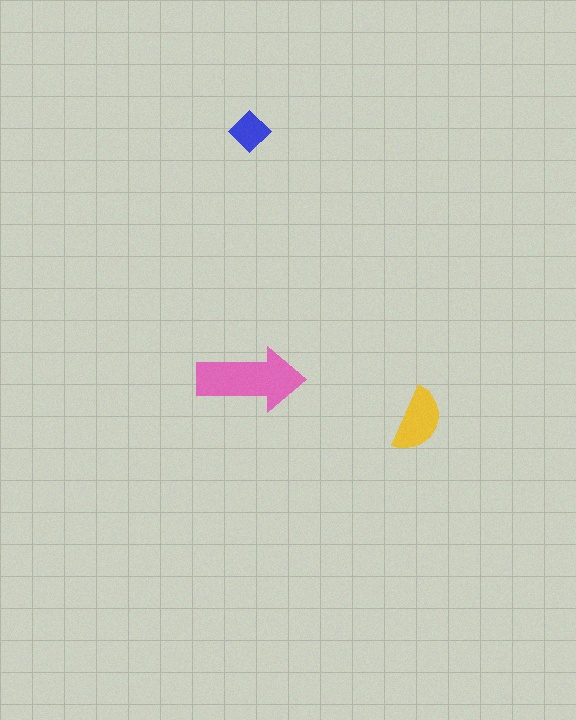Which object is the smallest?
The blue diamond.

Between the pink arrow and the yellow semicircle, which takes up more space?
The pink arrow.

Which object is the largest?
The pink arrow.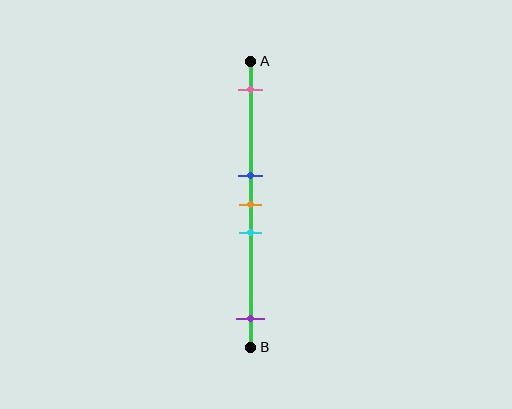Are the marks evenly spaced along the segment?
No, the marks are not evenly spaced.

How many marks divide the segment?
There are 5 marks dividing the segment.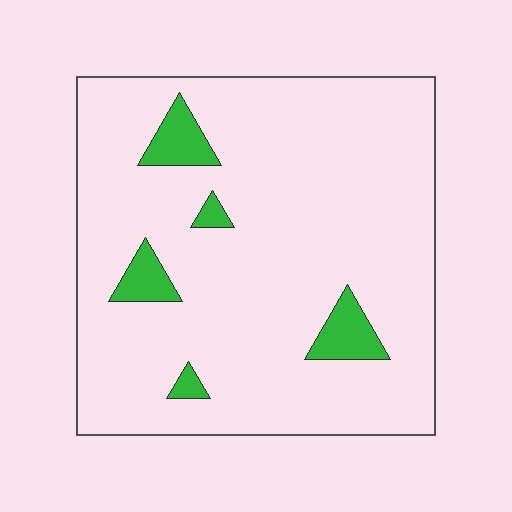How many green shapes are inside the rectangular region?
5.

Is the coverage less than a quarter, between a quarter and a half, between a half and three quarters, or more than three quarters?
Less than a quarter.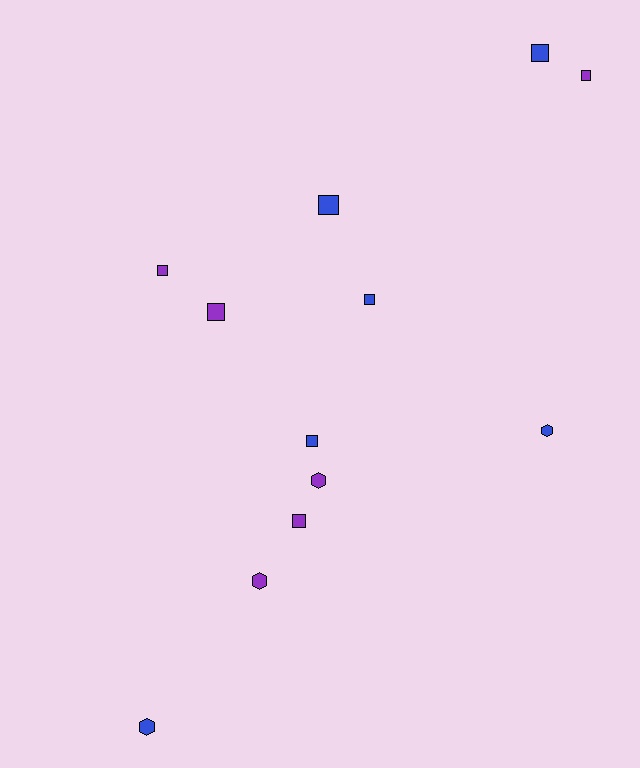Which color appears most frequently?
Purple, with 6 objects.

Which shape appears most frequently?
Square, with 8 objects.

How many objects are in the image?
There are 12 objects.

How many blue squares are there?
There are 4 blue squares.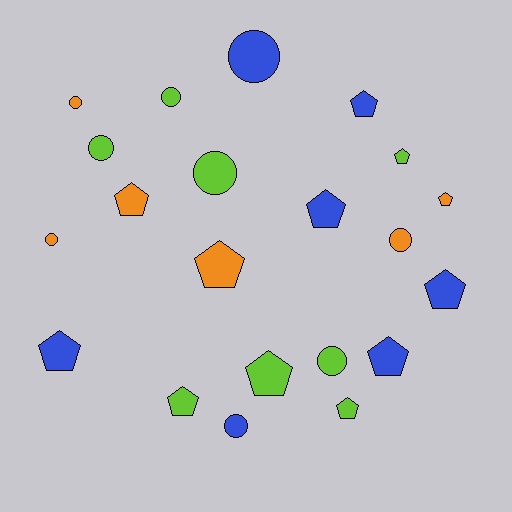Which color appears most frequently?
Lime, with 8 objects.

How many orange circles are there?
There are 3 orange circles.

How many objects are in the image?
There are 21 objects.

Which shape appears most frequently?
Pentagon, with 12 objects.